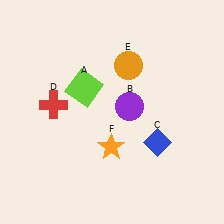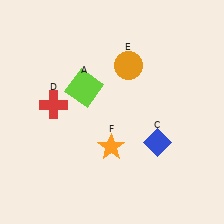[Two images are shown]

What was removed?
The purple circle (B) was removed in Image 2.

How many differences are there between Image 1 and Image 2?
There is 1 difference between the two images.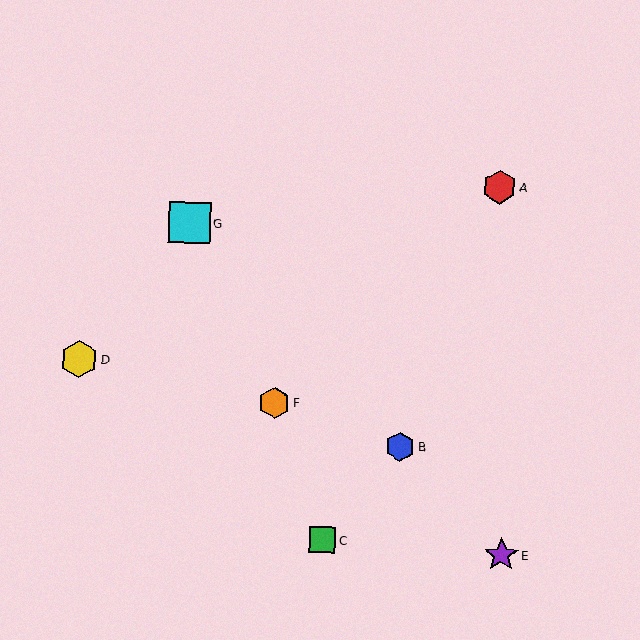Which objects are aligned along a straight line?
Objects B, E, G are aligned along a straight line.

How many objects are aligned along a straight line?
3 objects (B, E, G) are aligned along a straight line.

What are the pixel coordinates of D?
Object D is at (79, 359).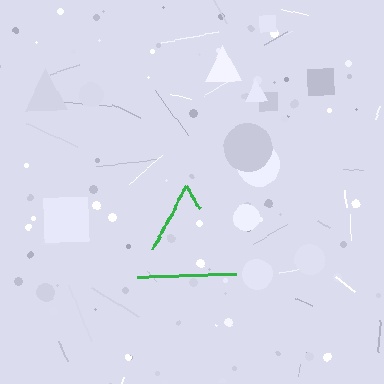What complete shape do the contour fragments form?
The contour fragments form a triangle.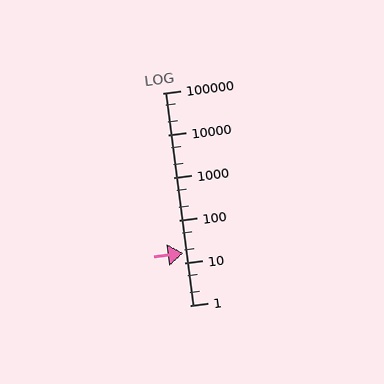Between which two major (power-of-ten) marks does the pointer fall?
The pointer is between 10 and 100.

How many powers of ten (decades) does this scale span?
The scale spans 5 decades, from 1 to 100000.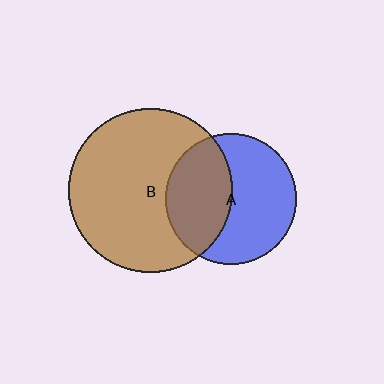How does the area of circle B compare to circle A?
Approximately 1.6 times.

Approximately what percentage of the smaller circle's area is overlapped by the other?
Approximately 45%.